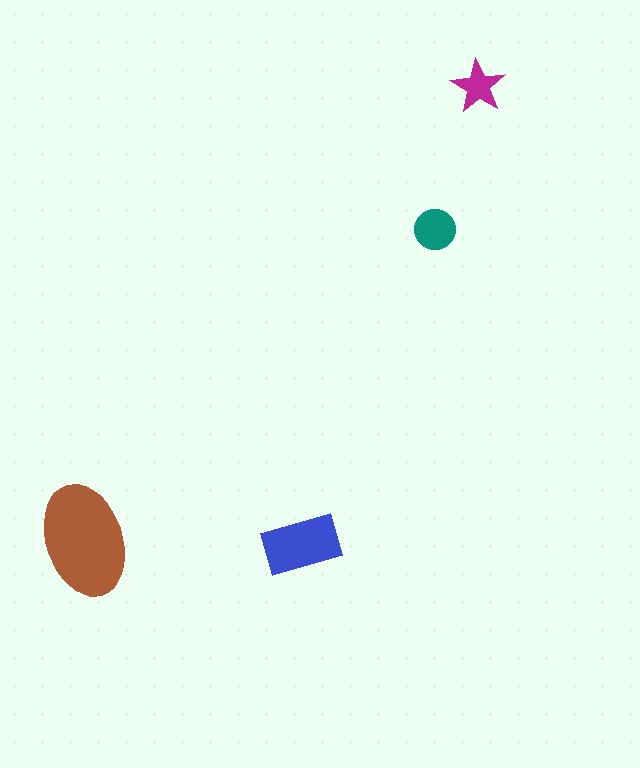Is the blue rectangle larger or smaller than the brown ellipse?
Smaller.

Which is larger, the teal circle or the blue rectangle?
The blue rectangle.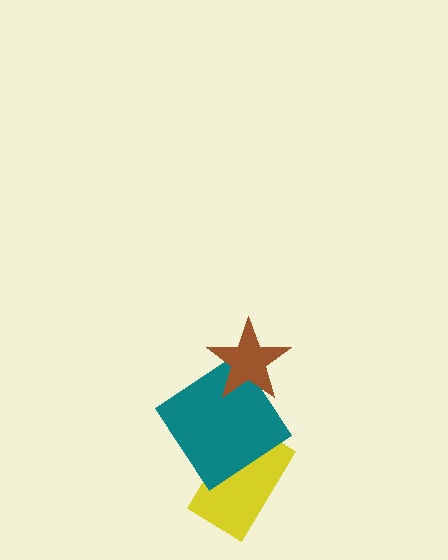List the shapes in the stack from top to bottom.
From top to bottom: the brown star, the teal diamond, the yellow rectangle.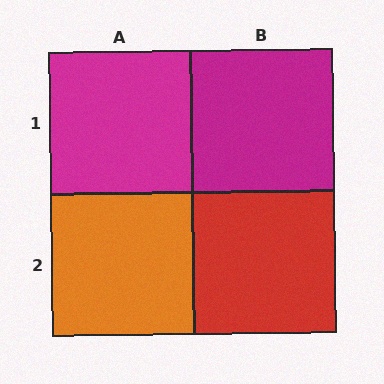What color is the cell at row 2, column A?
Orange.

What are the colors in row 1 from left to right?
Magenta, magenta.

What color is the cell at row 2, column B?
Red.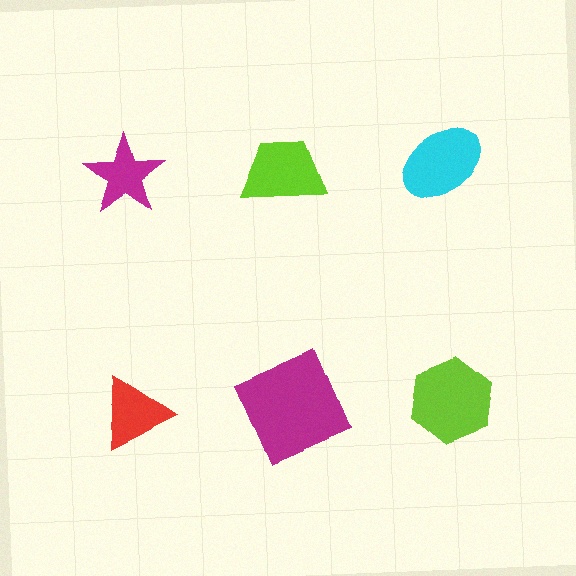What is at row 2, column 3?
A lime hexagon.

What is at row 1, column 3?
A cyan ellipse.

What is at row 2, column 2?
A magenta square.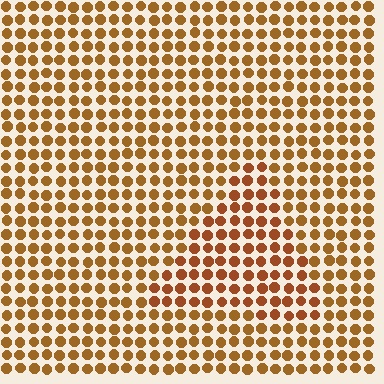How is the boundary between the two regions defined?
The boundary is defined purely by a slight shift in hue (about 15 degrees). Spacing, size, and orientation are identical on both sides.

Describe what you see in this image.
The image is filled with small brown elements in a uniform arrangement. A triangle-shaped region is visible where the elements are tinted to a slightly different hue, forming a subtle color boundary.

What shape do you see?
I see a triangle.